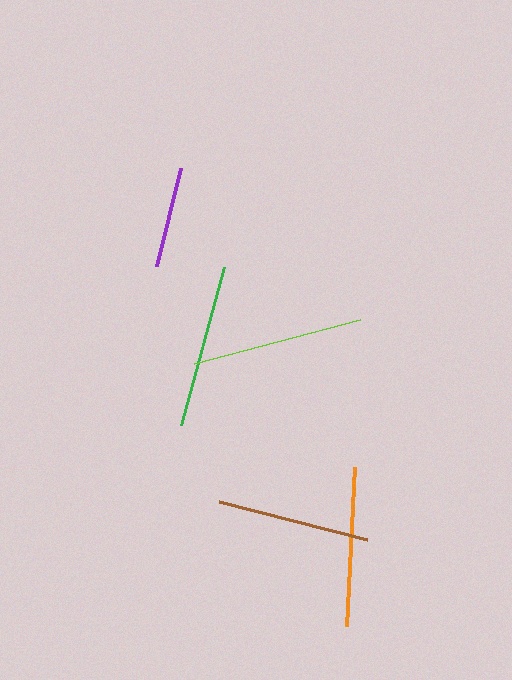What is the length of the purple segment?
The purple segment is approximately 101 pixels long.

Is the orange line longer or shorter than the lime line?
The lime line is longer than the orange line.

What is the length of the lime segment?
The lime segment is approximately 172 pixels long.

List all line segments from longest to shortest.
From longest to shortest: lime, green, orange, brown, purple.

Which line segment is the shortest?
The purple line is the shortest at approximately 101 pixels.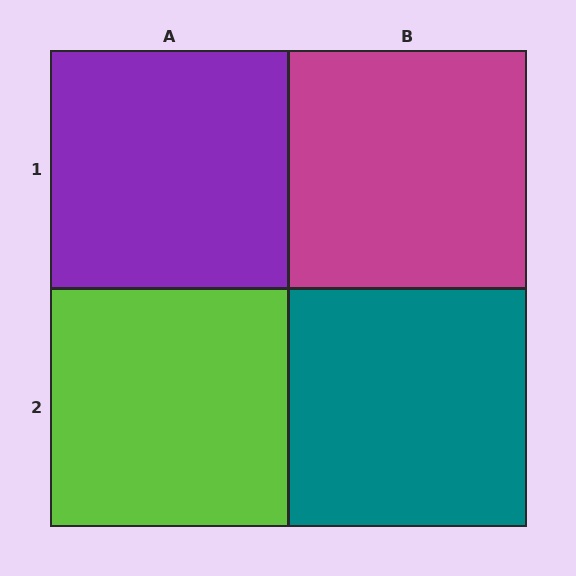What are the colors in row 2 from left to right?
Lime, teal.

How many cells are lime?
1 cell is lime.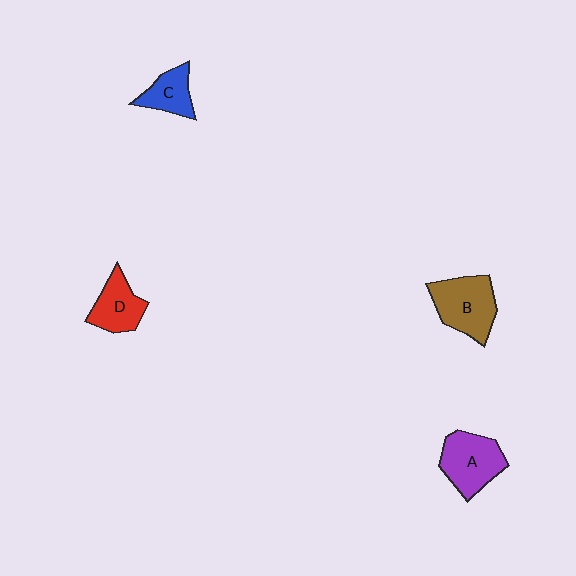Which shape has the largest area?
Shape B (brown).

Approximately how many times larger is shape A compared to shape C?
Approximately 1.6 times.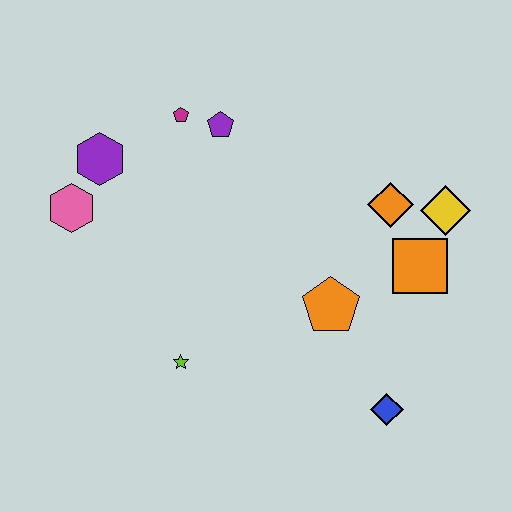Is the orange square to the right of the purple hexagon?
Yes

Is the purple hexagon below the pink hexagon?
No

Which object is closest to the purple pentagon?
The magenta pentagon is closest to the purple pentagon.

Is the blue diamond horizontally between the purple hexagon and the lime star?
No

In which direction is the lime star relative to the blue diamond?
The lime star is to the left of the blue diamond.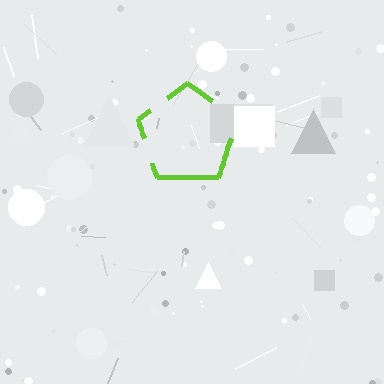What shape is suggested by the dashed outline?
The dashed outline suggests a pentagon.